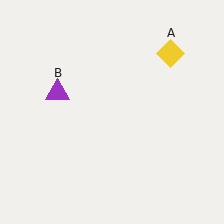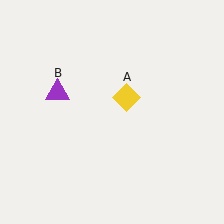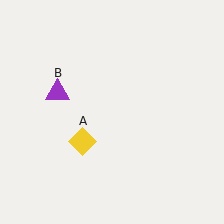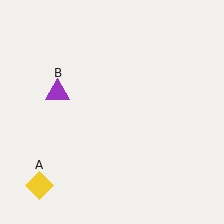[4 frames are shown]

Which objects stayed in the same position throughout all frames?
Purple triangle (object B) remained stationary.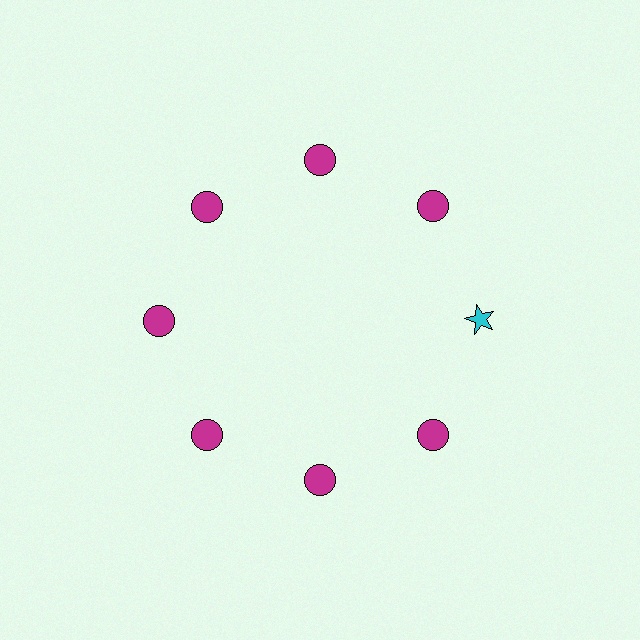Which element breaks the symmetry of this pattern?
The cyan star at roughly the 3 o'clock position breaks the symmetry. All other shapes are magenta circles.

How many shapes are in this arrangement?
There are 8 shapes arranged in a ring pattern.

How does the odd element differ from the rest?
It differs in both color (cyan instead of magenta) and shape (star instead of circle).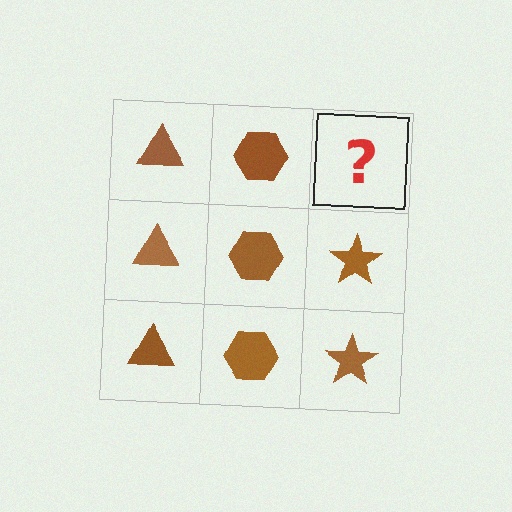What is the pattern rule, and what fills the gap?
The rule is that each column has a consistent shape. The gap should be filled with a brown star.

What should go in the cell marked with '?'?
The missing cell should contain a brown star.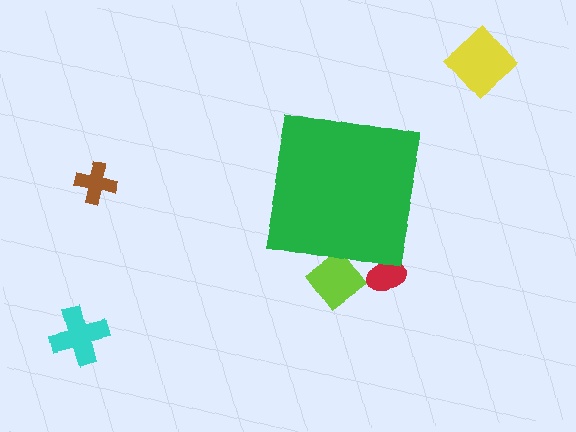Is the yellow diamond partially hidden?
No, the yellow diamond is fully visible.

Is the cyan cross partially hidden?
No, the cyan cross is fully visible.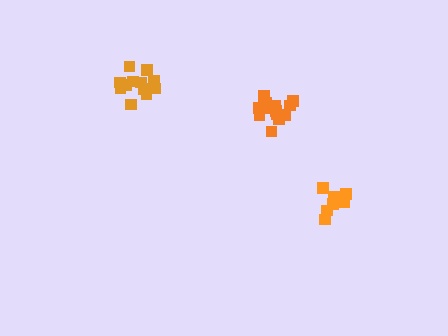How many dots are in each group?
Group 1: 14 dots, Group 2: 14 dots, Group 3: 10 dots (38 total).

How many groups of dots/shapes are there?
There are 3 groups.